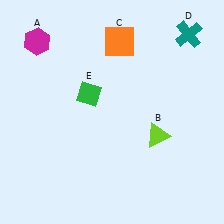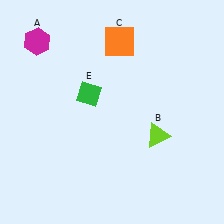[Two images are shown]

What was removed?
The teal cross (D) was removed in Image 2.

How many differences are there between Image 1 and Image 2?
There is 1 difference between the two images.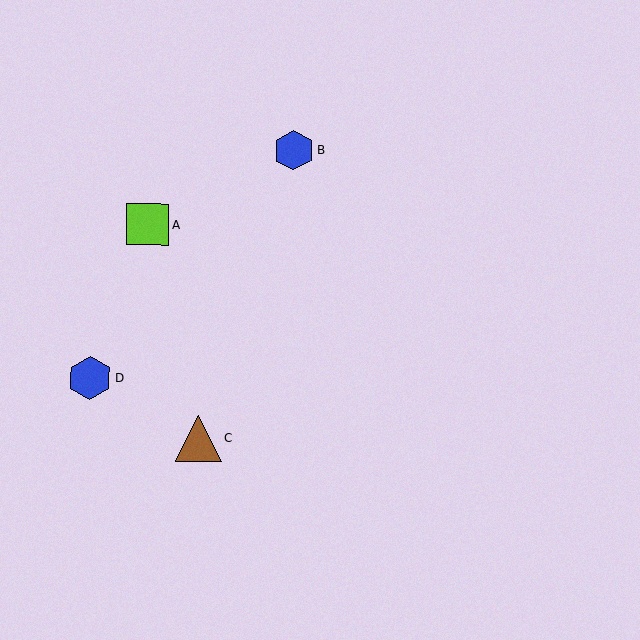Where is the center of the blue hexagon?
The center of the blue hexagon is at (90, 378).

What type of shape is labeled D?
Shape D is a blue hexagon.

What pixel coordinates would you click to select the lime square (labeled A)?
Click at (148, 224) to select the lime square A.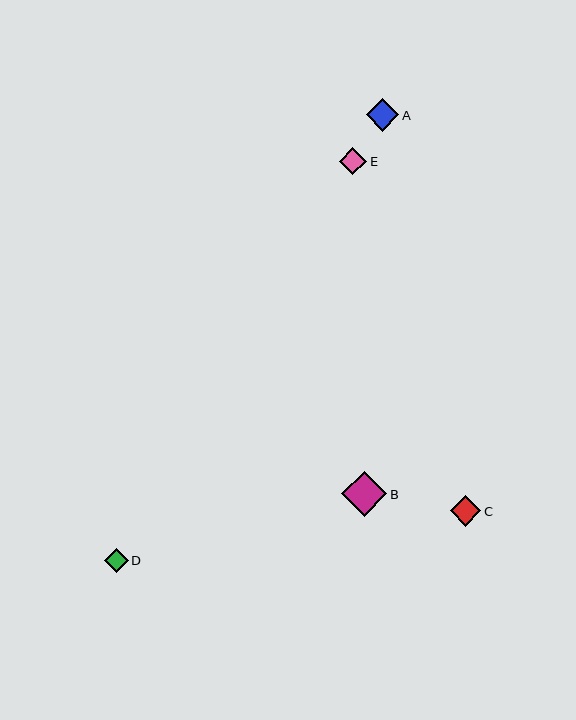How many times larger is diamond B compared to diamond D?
Diamond B is approximately 1.9 times the size of diamond D.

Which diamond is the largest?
Diamond B is the largest with a size of approximately 45 pixels.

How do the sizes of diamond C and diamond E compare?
Diamond C and diamond E are approximately the same size.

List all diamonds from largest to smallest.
From largest to smallest: B, A, C, E, D.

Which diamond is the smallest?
Diamond D is the smallest with a size of approximately 24 pixels.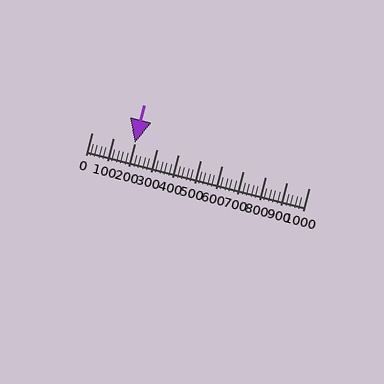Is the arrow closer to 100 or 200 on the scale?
The arrow is closer to 200.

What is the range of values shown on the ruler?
The ruler shows values from 0 to 1000.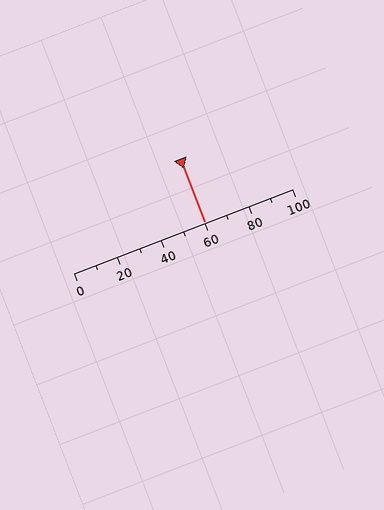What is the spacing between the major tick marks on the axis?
The major ticks are spaced 20 apart.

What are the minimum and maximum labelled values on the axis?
The axis runs from 0 to 100.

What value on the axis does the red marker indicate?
The marker indicates approximately 60.